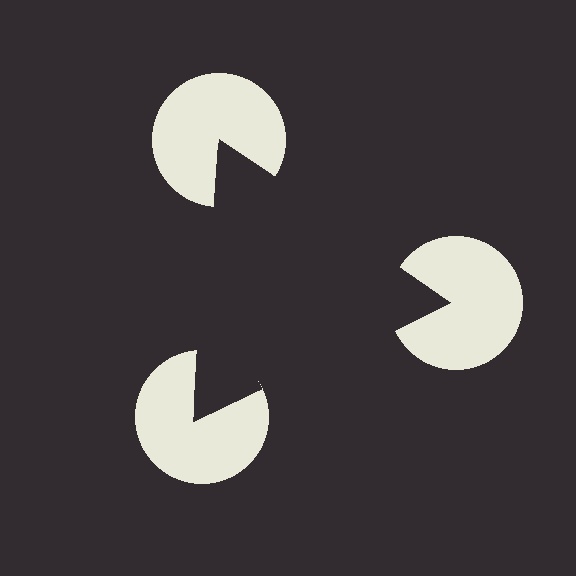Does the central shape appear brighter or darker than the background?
It typically appears slightly darker than the background, even though no actual brightness change is drawn.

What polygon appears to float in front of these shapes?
An illusory triangle — its edges are inferred from the aligned wedge cuts in the pac-man discs, not physically drawn.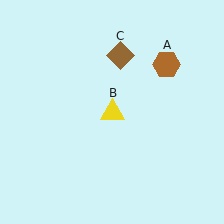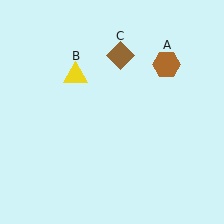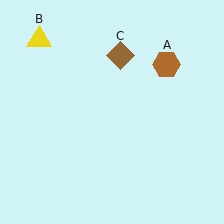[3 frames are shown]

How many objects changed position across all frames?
1 object changed position: yellow triangle (object B).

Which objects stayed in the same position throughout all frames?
Brown hexagon (object A) and brown diamond (object C) remained stationary.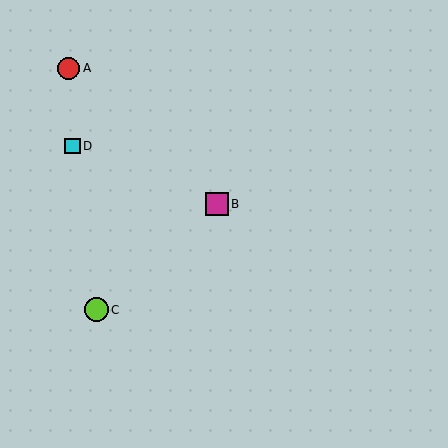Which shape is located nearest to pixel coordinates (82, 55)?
The red circle (labeled A) at (69, 68) is nearest to that location.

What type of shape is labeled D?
Shape D is a cyan square.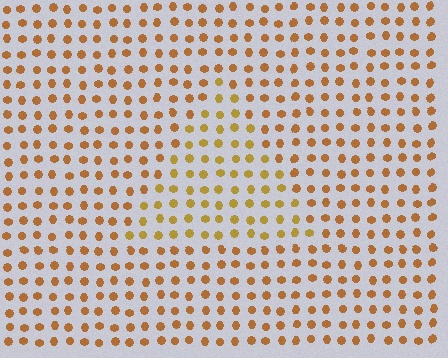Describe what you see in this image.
The image is filled with small brown elements in a uniform arrangement. A triangle-shaped region is visible where the elements are tinted to a slightly different hue, forming a subtle color boundary.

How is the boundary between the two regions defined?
The boundary is defined purely by a slight shift in hue (about 20 degrees). Spacing, size, and orientation are identical on both sides.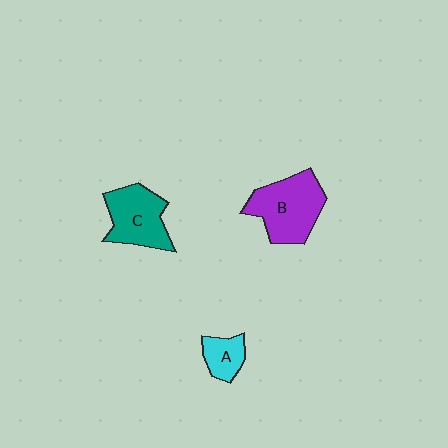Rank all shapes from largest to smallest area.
From largest to smallest: B (purple), C (teal), A (cyan).